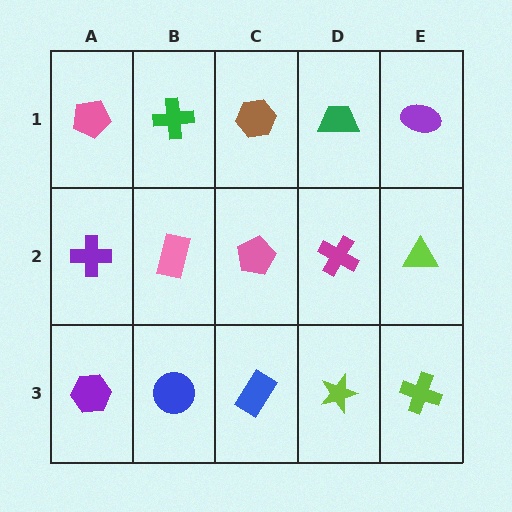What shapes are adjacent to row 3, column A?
A purple cross (row 2, column A), a blue circle (row 3, column B).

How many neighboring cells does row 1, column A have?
2.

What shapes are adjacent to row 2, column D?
A green trapezoid (row 1, column D), a lime star (row 3, column D), a pink pentagon (row 2, column C), a lime triangle (row 2, column E).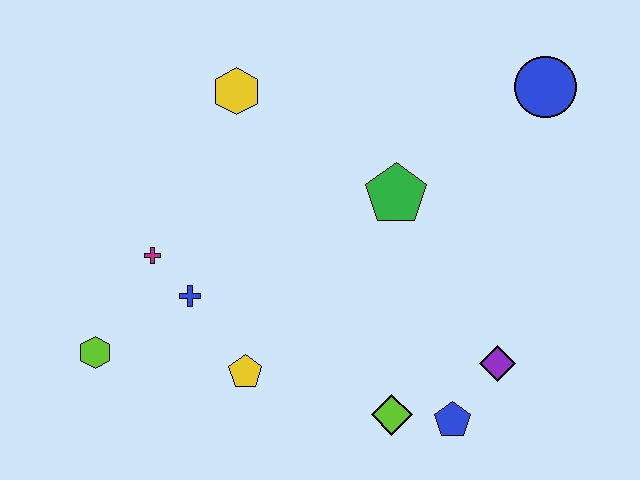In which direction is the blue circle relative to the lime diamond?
The blue circle is above the lime diamond.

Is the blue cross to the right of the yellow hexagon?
No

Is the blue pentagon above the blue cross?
No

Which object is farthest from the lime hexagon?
The blue circle is farthest from the lime hexagon.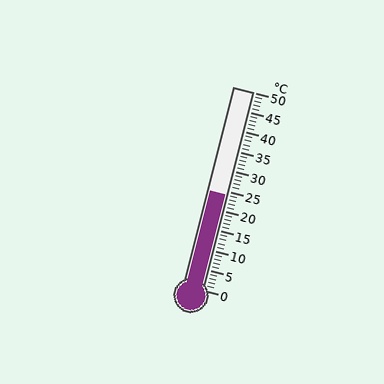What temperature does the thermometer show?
The thermometer shows approximately 24°C.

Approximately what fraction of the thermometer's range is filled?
The thermometer is filled to approximately 50% of its range.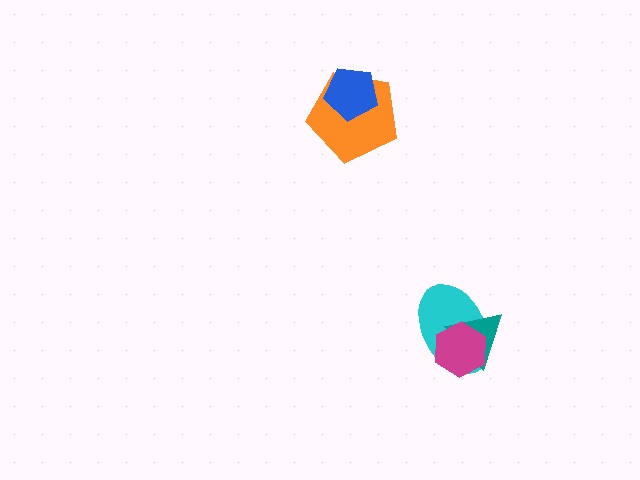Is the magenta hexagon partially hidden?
No, no other shape covers it.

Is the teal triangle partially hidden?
Yes, it is partially covered by another shape.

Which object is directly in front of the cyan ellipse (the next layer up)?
The teal triangle is directly in front of the cyan ellipse.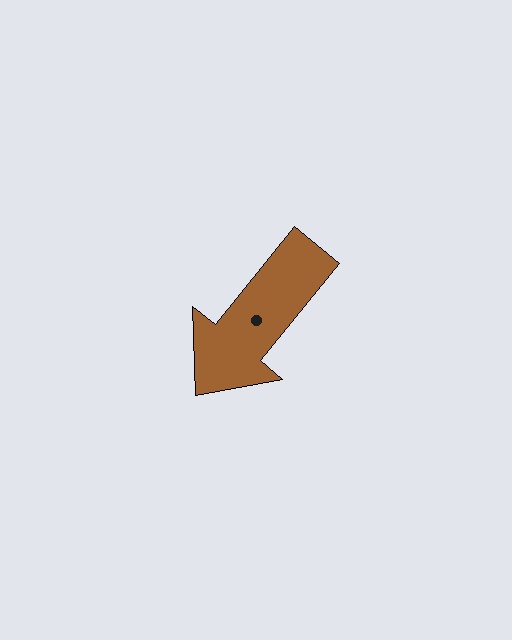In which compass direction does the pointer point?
Southwest.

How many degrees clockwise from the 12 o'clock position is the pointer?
Approximately 219 degrees.